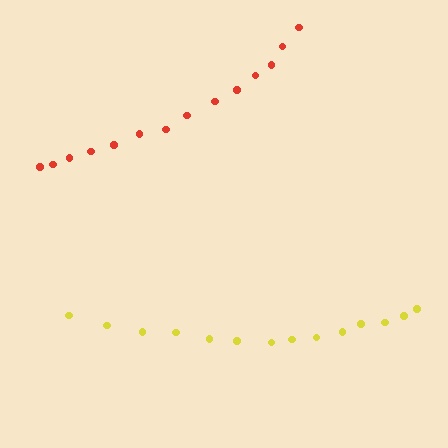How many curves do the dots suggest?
There are 2 distinct paths.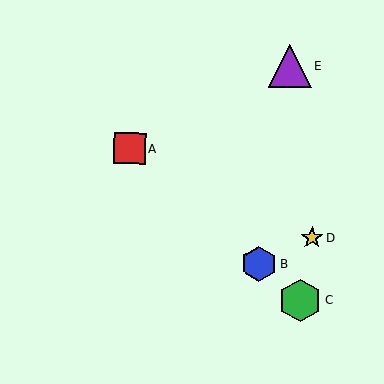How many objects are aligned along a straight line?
3 objects (A, B, C) are aligned along a straight line.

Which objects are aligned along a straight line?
Objects A, B, C are aligned along a straight line.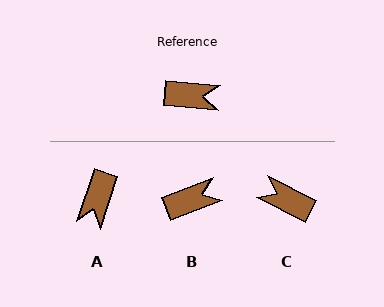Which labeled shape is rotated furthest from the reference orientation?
C, about 158 degrees away.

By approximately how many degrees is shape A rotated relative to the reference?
Approximately 103 degrees clockwise.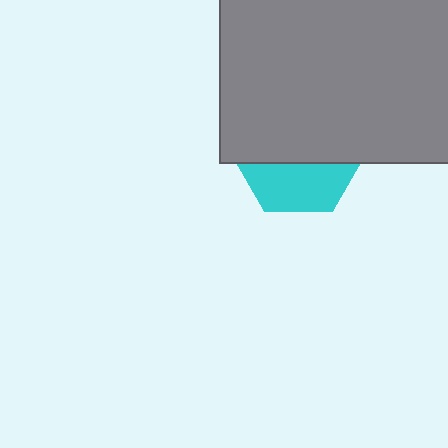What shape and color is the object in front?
The object in front is a gray rectangle.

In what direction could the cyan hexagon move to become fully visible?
The cyan hexagon could move down. That would shift it out from behind the gray rectangle entirely.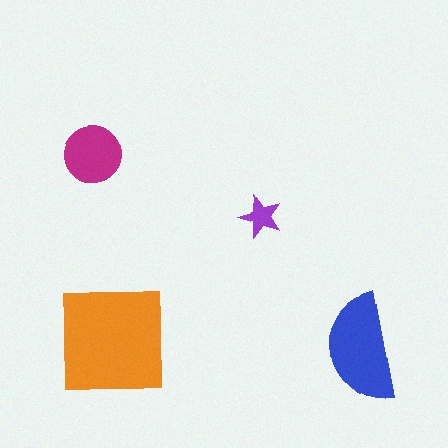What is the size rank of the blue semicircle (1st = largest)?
2nd.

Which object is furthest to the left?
The magenta circle is leftmost.